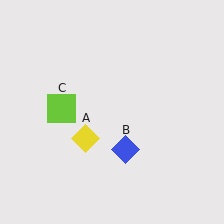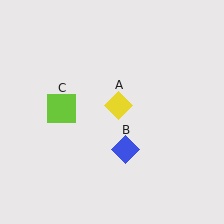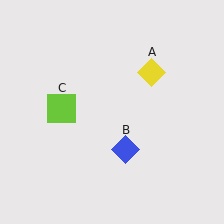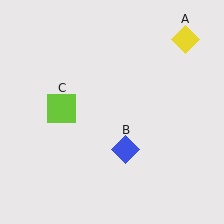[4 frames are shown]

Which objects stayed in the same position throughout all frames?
Blue diamond (object B) and lime square (object C) remained stationary.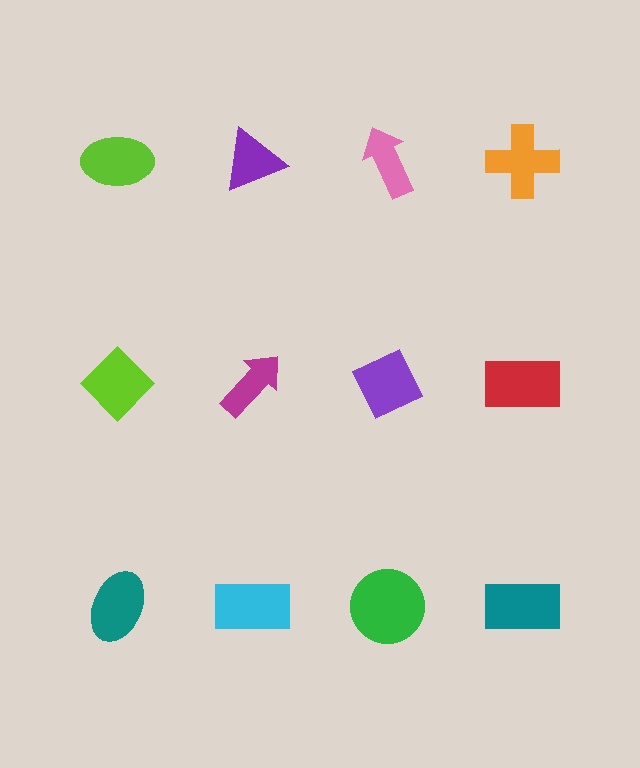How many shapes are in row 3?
4 shapes.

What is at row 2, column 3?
A purple diamond.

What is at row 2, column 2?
A magenta arrow.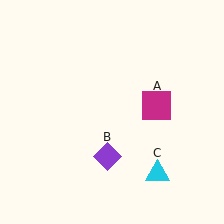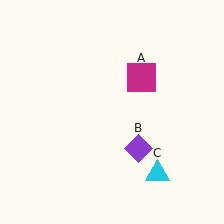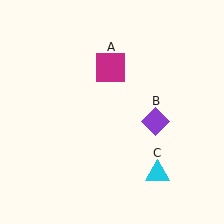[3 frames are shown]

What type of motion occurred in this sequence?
The magenta square (object A), purple diamond (object B) rotated counterclockwise around the center of the scene.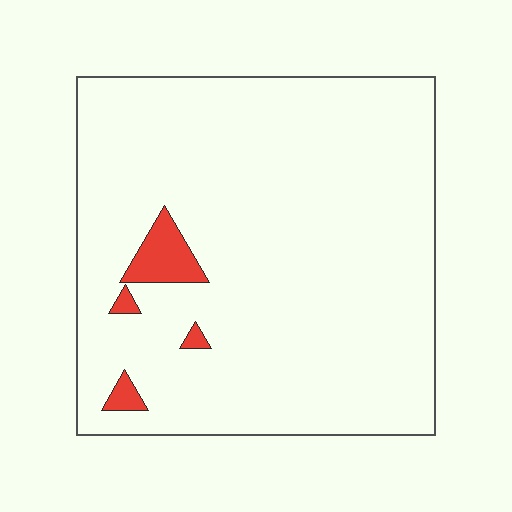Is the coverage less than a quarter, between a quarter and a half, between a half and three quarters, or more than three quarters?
Less than a quarter.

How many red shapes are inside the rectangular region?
4.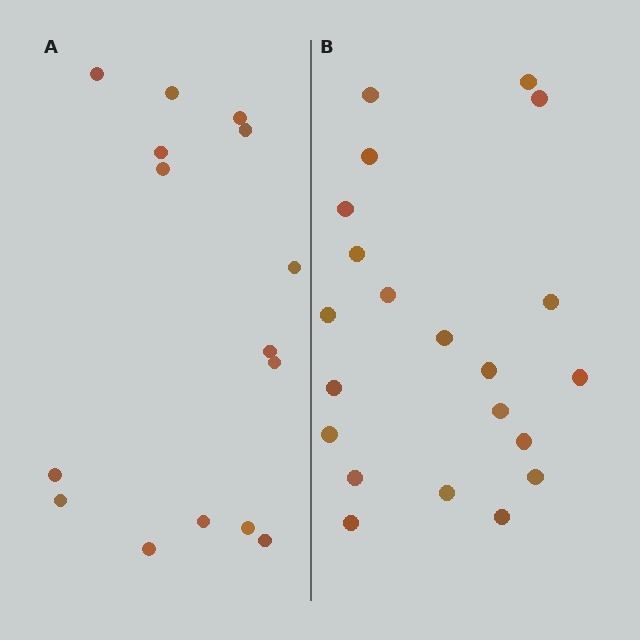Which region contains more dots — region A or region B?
Region B (the right region) has more dots.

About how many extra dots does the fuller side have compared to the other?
Region B has about 6 more dots than region A.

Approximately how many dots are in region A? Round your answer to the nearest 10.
About 20 dots. (The exact count is 15, which rounds to 20.)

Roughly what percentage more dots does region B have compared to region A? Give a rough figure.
About 40% more.